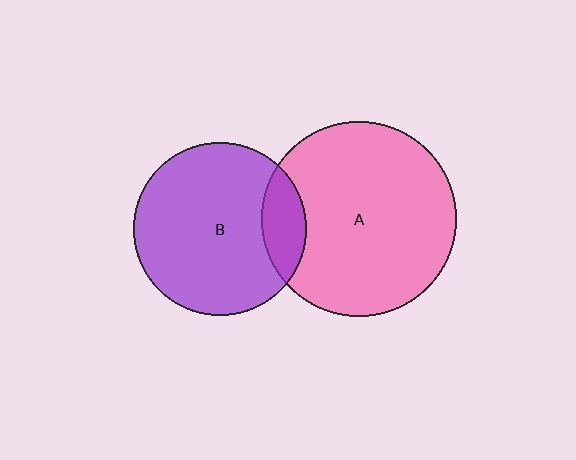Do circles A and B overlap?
Yes.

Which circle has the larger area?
Circle A (pink).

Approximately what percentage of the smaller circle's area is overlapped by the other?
Approximately 15%.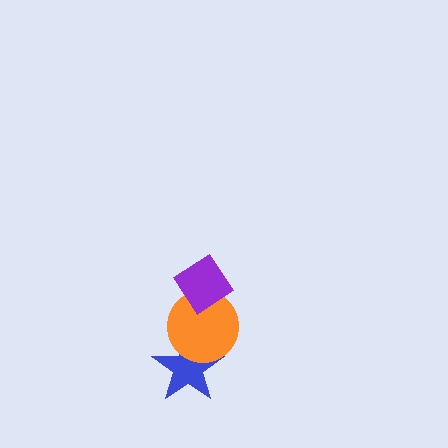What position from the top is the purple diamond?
The purple diamond is 1st from the top.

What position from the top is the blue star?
The blue star is 3rd from the top.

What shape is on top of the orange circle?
The purple diamond is on top of the orange circle.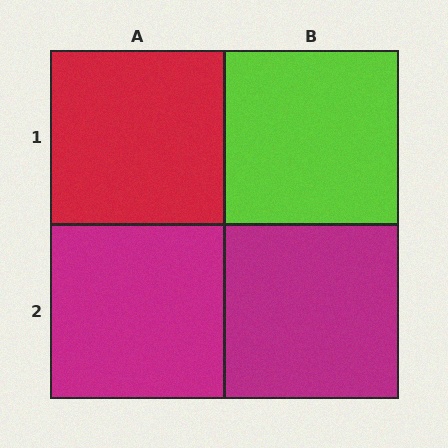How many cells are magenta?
2 cells are magenta.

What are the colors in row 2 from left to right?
Magenta, magenta.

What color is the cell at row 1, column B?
Lime.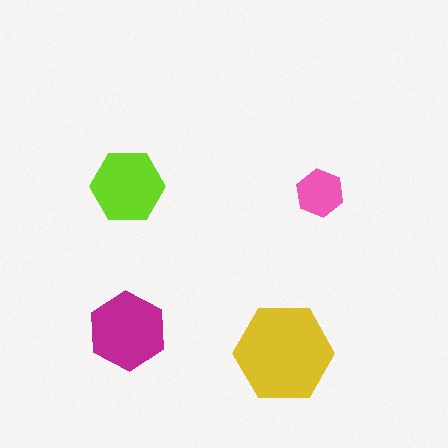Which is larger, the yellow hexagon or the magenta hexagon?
The yellow one.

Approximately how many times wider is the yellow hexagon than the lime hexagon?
About 1.5 times wider.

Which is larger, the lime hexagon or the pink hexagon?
The lime one.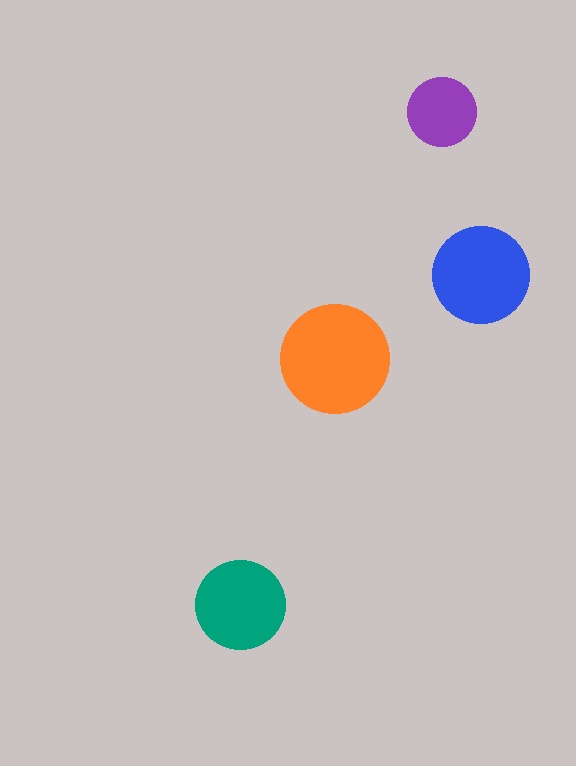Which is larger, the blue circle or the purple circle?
The blue one.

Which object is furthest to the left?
The teal circle is leftmost.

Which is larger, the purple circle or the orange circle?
The orange one.